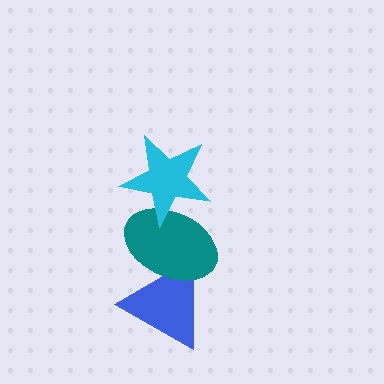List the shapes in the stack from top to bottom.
From top to bottom: the cyan star, the teal ellipse, the blue triangle.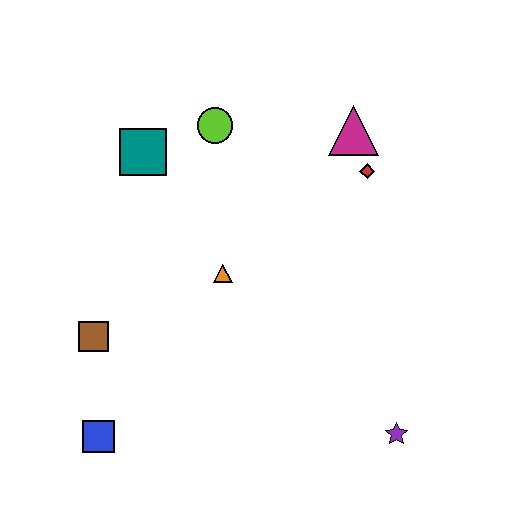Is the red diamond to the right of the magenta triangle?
Yes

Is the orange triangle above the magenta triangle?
No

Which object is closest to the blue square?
The brown square is closest to the blue square.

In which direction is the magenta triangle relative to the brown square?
The magenta triangle is to the right of the brown square.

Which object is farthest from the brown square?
The magenta triangle is farthest from the brown square.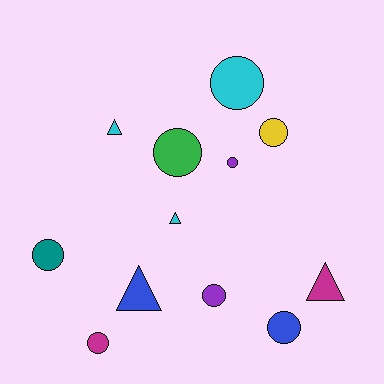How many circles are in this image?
There are 8 circles.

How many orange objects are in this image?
There are no orange objects.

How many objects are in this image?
There are 12 objects.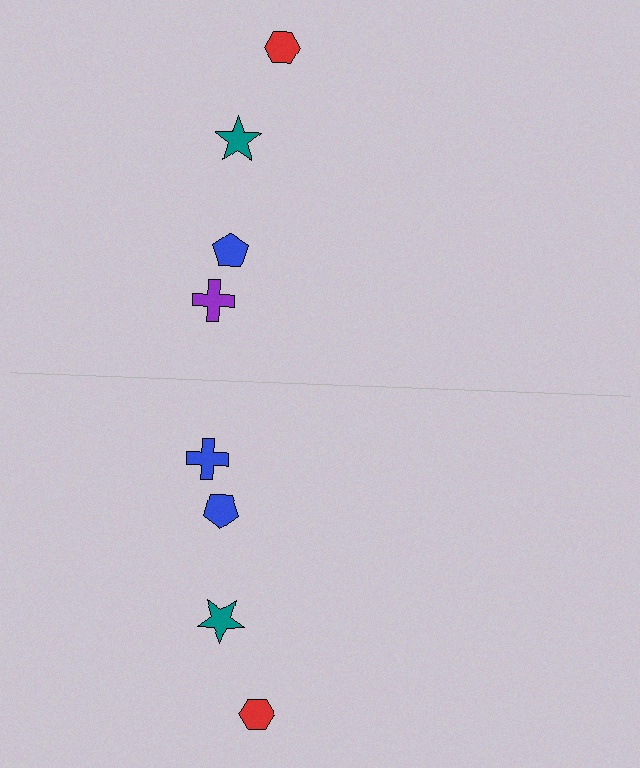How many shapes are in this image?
There are 8 shapes in this image.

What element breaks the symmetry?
The blue cross on the bottom side breaks the symmetry — its mirror counterpart is purple.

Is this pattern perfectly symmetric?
No, the pattern is not perfectly symmetric. The blue cross on the bottom side breaks the symmetry — its mirror counterpart is purple.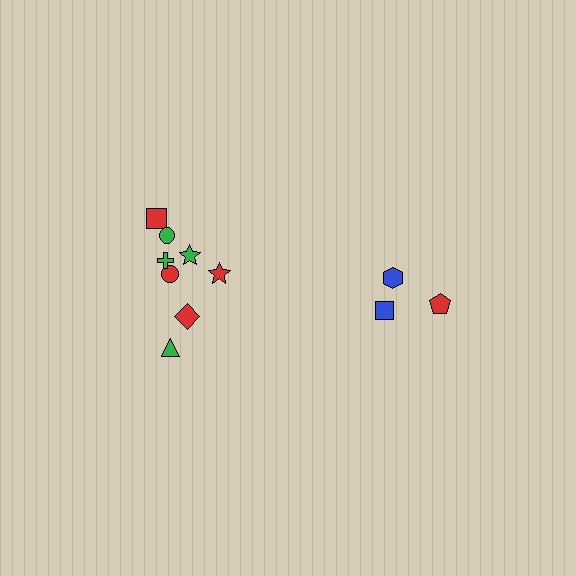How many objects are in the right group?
There are 3 objects.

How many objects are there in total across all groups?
There are 11 objects.